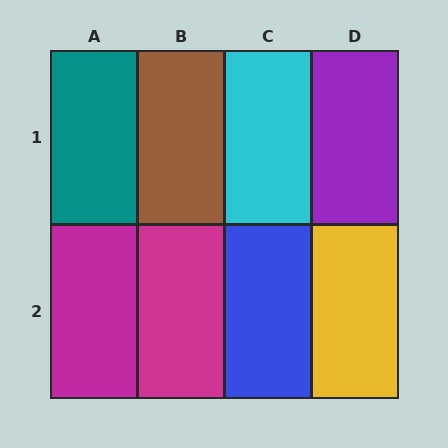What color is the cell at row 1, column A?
Teal.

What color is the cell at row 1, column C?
Cyan.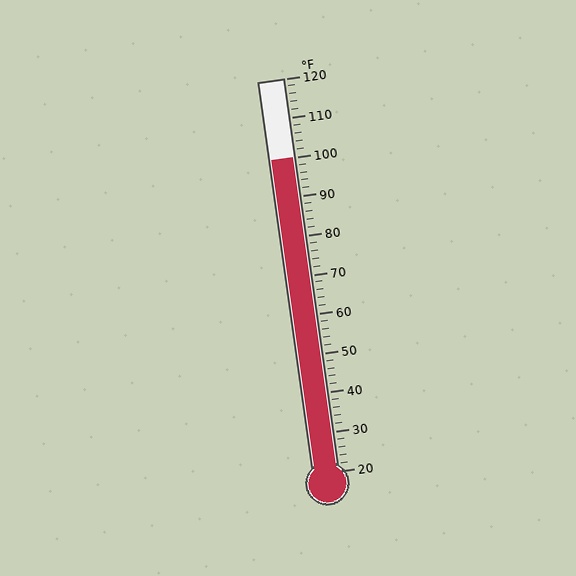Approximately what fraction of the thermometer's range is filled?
The thermometer is filled to approximately 80% of its range.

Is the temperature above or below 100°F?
The temperature is at 100°F.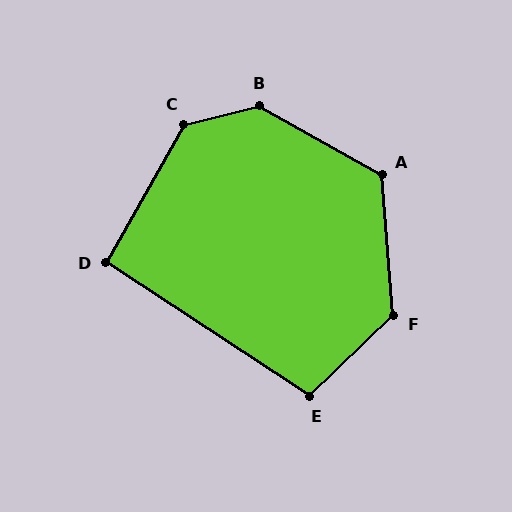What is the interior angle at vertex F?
Approximately 129 degrees (obtuse).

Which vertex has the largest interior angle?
B, at approximately 137 degrees.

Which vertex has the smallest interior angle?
D, at approximately 94 degrees.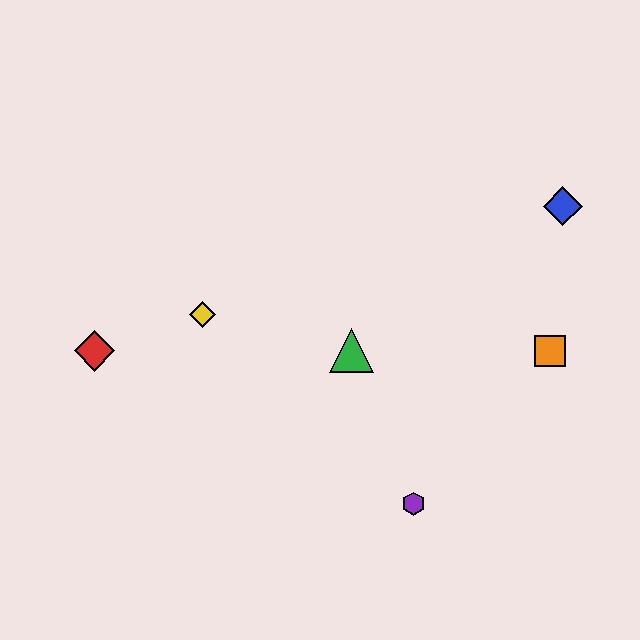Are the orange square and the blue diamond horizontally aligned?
No, the orange square is at y≈351 and the blue diamond is at y≈206.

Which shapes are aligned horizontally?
The red diamond, the green triangle, the orange square are aligned horizontally.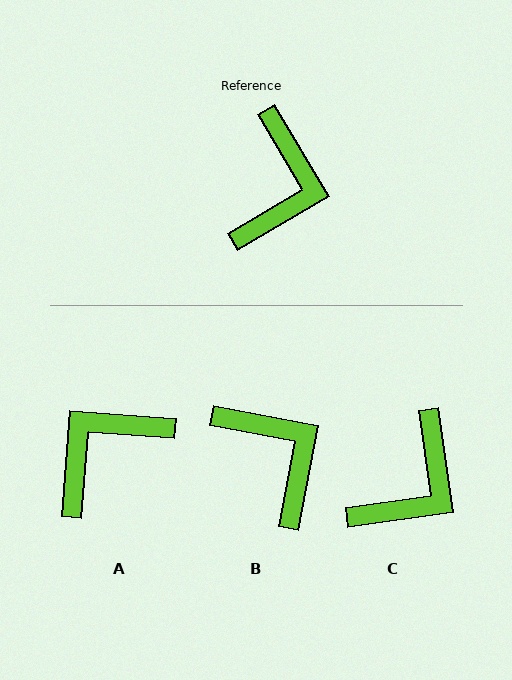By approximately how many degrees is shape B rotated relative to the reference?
Approximately 48 degrees counter-clockwise.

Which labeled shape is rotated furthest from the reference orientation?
A, about 145 degrees away.